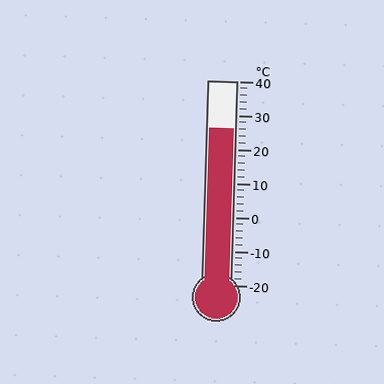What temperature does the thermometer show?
The thermometer shows approximately 26°C.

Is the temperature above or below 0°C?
The temperature is above 0°C.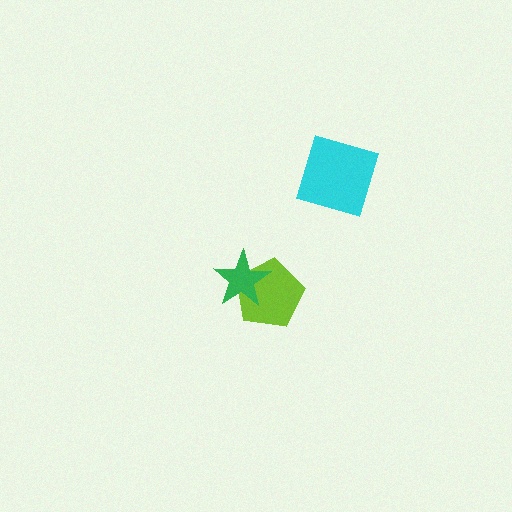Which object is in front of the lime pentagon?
The green star is in front of the lime pentagon.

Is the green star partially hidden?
No, no other shape covers it.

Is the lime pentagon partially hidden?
Yes, it is partially covered by another shape.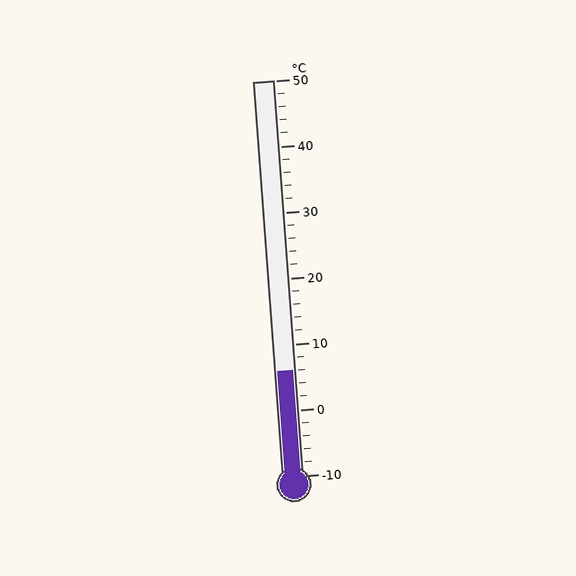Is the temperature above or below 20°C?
The temperature is below 20°C.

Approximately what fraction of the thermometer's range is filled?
The thermometer is filled to approximately 25% of its range.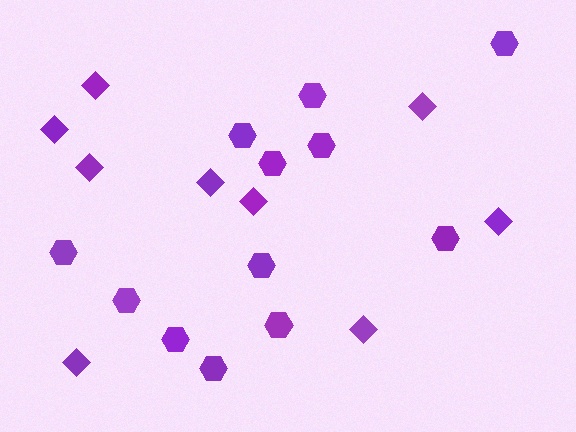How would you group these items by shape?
There are 2 groups: one group of diamonds (9) and one group of hexagons (12).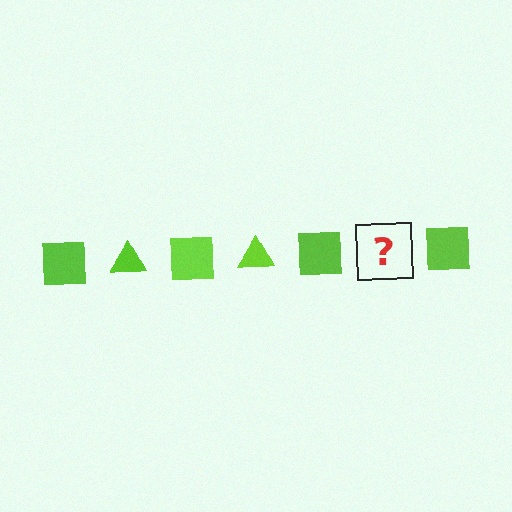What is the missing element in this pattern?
The missing element is a lime triangle.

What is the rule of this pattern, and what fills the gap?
The rule is that the pattern cycles through square, triangle shapes in lime. The gap should be filled with a lime triangle.